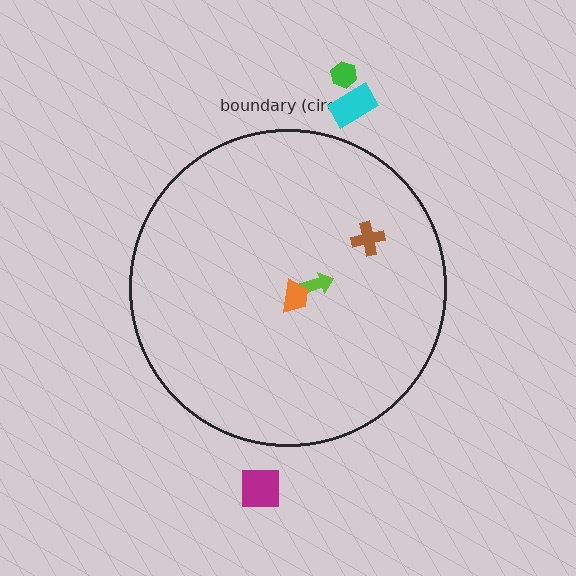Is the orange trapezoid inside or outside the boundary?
Inside.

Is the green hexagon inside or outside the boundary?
Outside.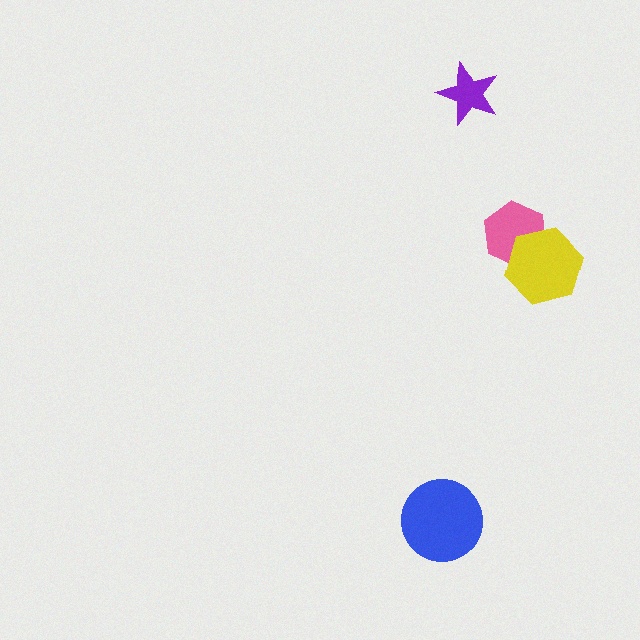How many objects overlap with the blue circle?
0 objects overlap with the blue circle.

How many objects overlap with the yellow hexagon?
1 object overlaps with the yellow hexagon.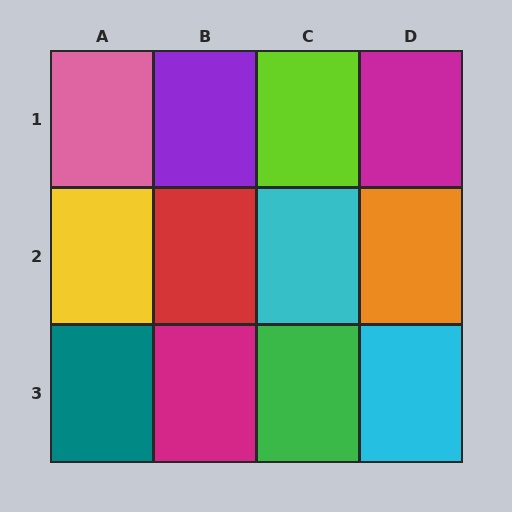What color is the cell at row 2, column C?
Cyan.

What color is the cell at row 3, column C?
Green.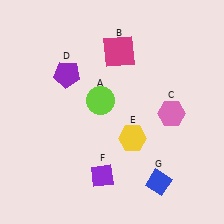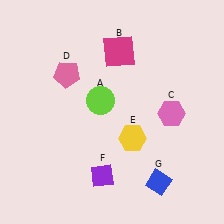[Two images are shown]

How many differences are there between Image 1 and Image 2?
There is 1 difference between the two images.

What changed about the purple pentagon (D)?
In Image 1, D is purple. In Image 2, it changed to pink.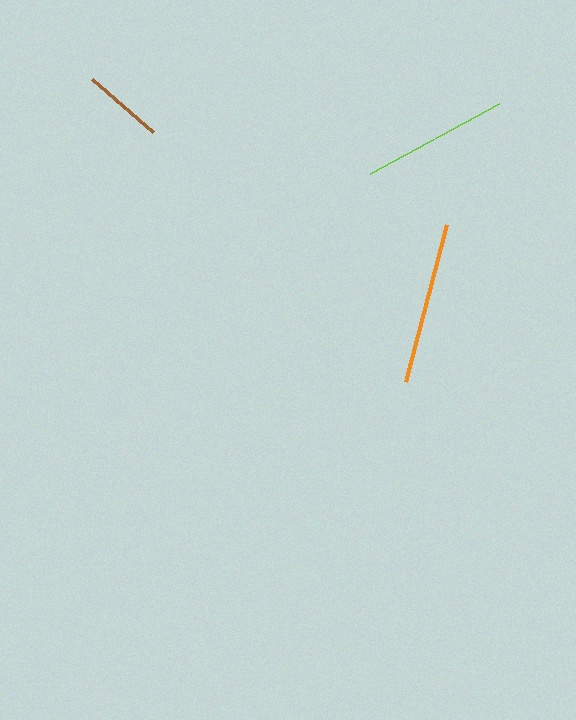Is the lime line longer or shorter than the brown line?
The lime line is longer than the brown line.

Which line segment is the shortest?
The brown line is the shortest at approximately 81 pixels.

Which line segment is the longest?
The orange line is the longest at approximately 162 pixels.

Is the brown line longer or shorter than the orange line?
The orange line is longer than the brown line.